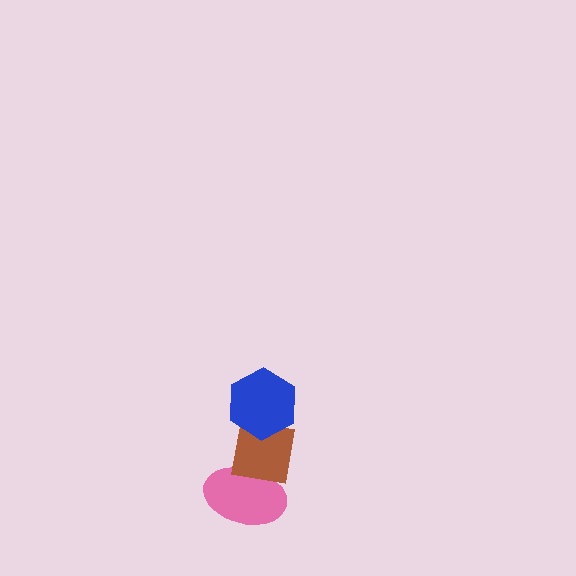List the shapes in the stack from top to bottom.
From top to bottom: the blue hexagon, the brown square, the pink ellipse.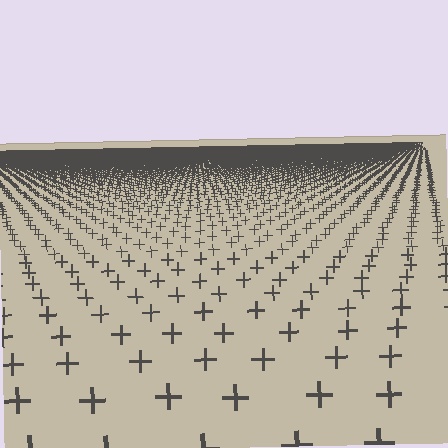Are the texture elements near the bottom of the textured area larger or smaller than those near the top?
Larger. Near the bottom, elements are closer to the viewer and appear at a bigger on-screen size.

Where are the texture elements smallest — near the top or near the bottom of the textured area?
Near the top.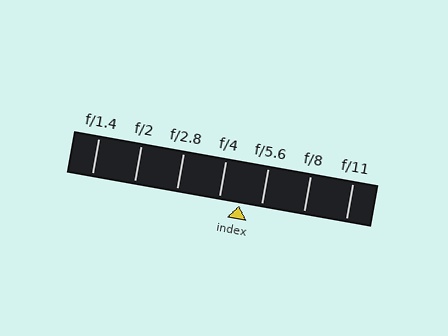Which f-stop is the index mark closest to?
The index mark is closest to f/4.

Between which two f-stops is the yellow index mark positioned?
The index mark is between f/4 and f/5.6.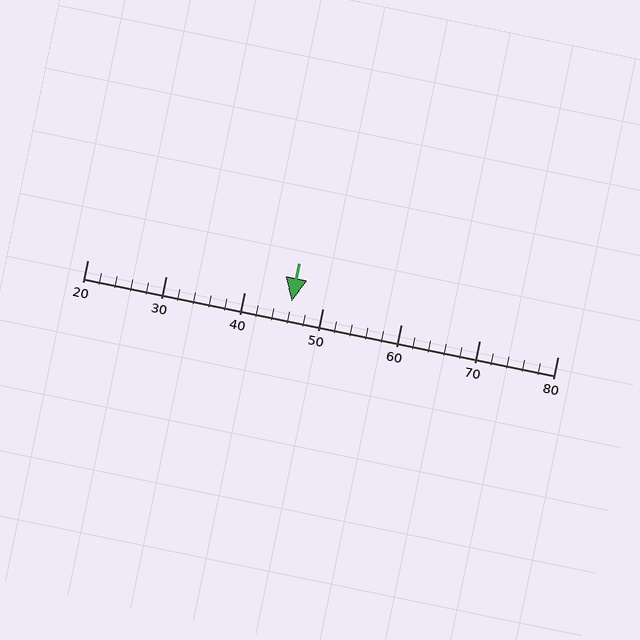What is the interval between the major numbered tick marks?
The major tick marks are spaced 10 units apart.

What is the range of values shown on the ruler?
The ruler shows values from 20 to 80.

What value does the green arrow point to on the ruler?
The green arrow points to approximately 46.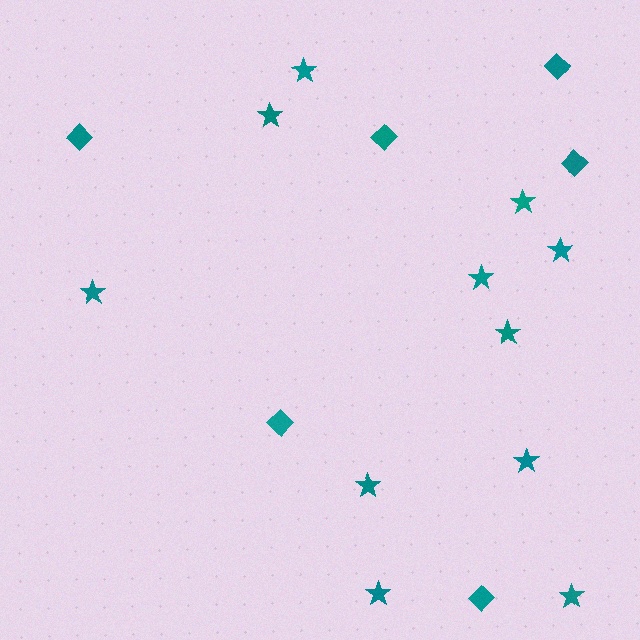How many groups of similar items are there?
There are 2 groups: one group of diamonds (6) and one group of stars (11).